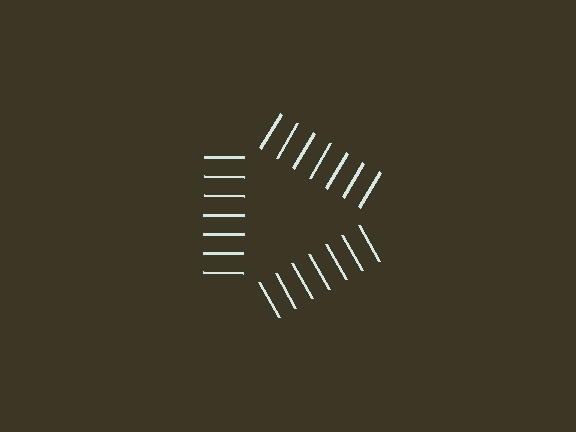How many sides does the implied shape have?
3 sides — the line-ends trace a triangle.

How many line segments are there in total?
21 — 7 along each of the 3 edges.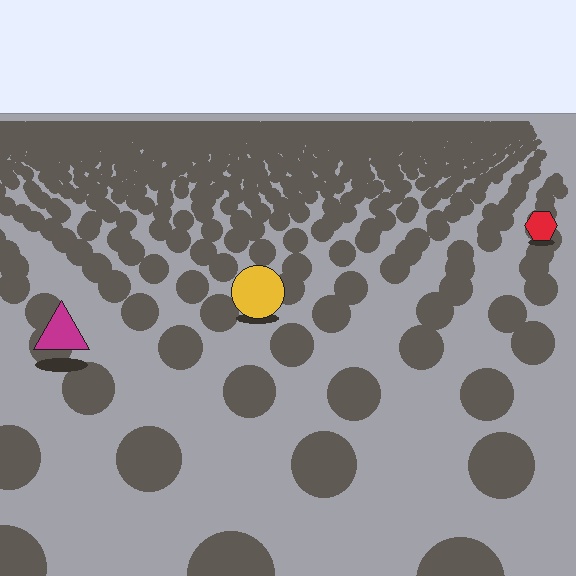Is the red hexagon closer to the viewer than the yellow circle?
No. The yellow circle is closer — you can tell from the texture gradient: the ground texture is coarser near it.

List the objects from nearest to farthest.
From nearest to farthest: the magenta triangle, the yellow circle, the red hexagon.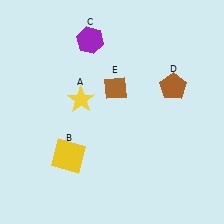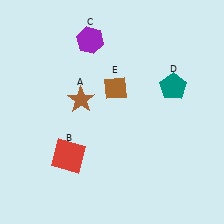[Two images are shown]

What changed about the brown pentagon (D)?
In Image 1, D is brown. In Image 2, it changed to teal.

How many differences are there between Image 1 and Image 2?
There are 3 differences between the two images.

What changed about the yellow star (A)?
In Image 1, A is yellow. In Image 2, it changed to brown.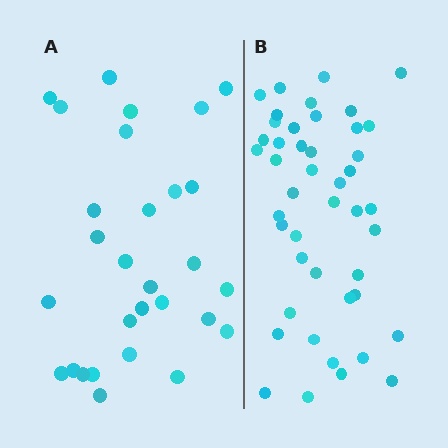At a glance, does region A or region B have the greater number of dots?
Region B (the right region) has more dots.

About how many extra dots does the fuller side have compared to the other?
Region B has approximately 15 more dots than region A.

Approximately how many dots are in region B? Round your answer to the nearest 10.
About 40 dots. (The exact count is 45, which rounds to 40.)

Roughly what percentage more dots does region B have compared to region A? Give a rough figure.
About 55% more.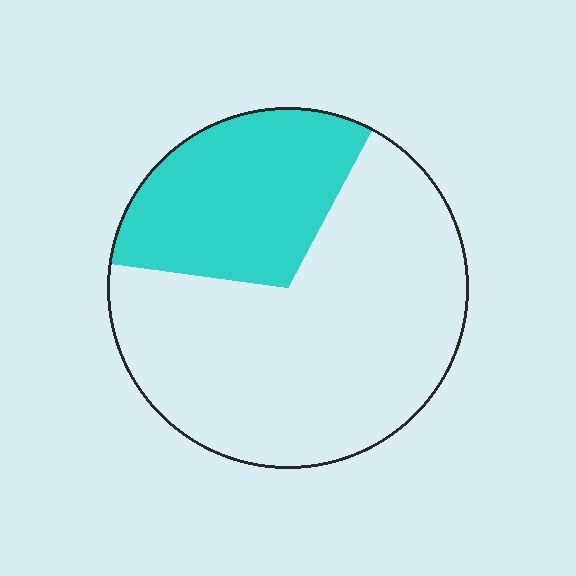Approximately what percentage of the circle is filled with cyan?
Approximately 30%.